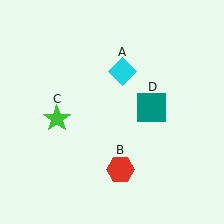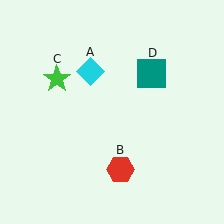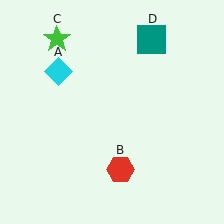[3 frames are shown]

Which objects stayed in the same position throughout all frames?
Red hexagon (object B) remained stationary.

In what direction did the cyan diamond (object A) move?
The cyan diamond (object A) moved left.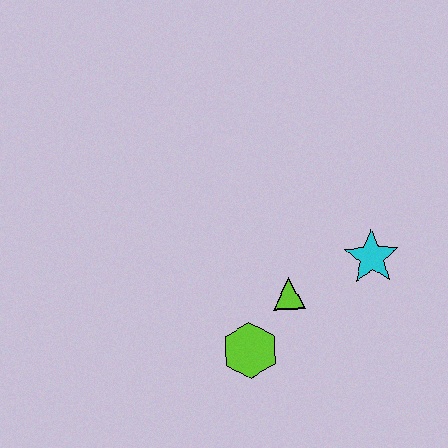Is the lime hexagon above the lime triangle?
No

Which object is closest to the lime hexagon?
The lime triangle is closest to the lime hexagon.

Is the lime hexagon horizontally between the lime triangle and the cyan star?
No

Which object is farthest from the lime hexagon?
The cyan star is farthest from the lime hexagon.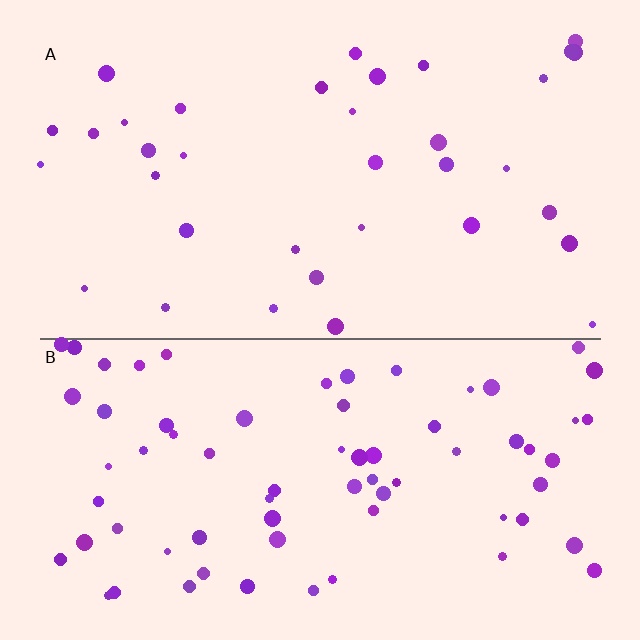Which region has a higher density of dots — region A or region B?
B (the bottom).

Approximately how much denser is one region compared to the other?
Approximately 2.0× — region B over region A.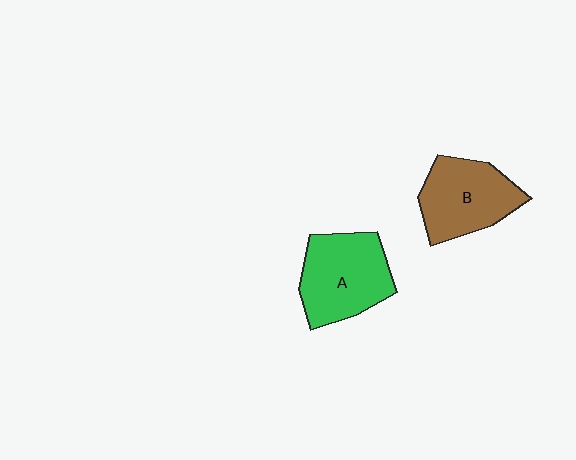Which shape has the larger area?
Shape A (green).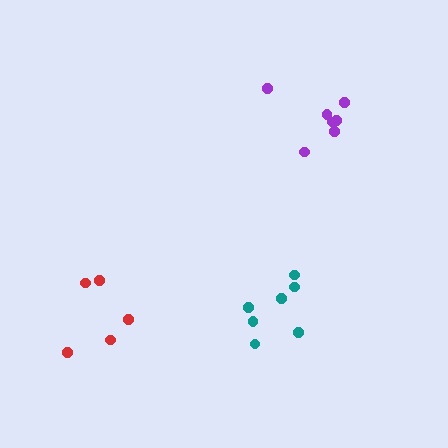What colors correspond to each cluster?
The clusters are colored: purple, red, teal.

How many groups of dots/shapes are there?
There are 3 groups.